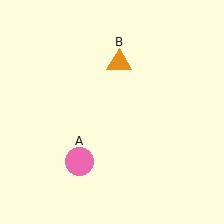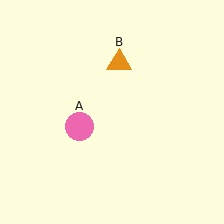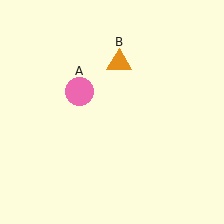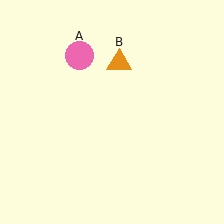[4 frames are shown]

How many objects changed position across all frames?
1 object changed position: pink circle (object A).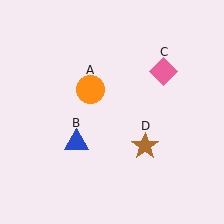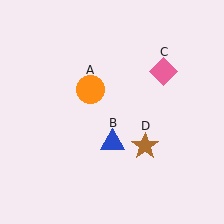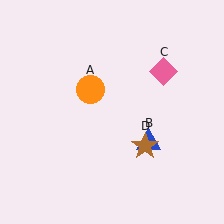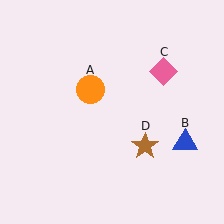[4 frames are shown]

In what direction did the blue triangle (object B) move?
The blue triangle (object B) moved right.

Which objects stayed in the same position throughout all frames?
Orange circle (object A) and pink diamond (object C) and brown star (object D) remained stationary.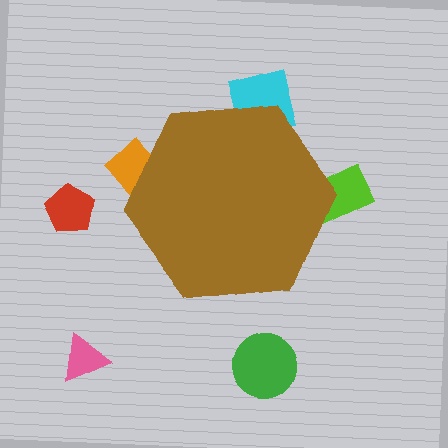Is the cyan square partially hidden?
Yes, the cyan square is partially hidden behind the brown hexagon.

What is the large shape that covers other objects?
A brown hexagon.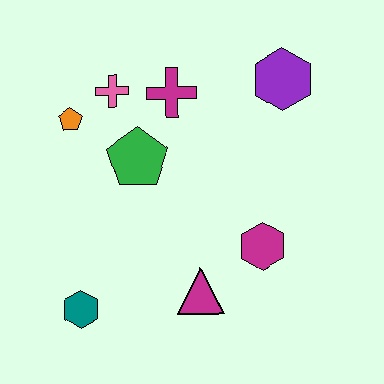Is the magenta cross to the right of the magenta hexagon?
No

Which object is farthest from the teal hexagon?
The purple hexagon is farthest from the teal hexagon.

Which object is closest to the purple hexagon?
The magenta cross is closest to the purple hexagon.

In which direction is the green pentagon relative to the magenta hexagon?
The green pentagon is to the left of the magenta hexagon.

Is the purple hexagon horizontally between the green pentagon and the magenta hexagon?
No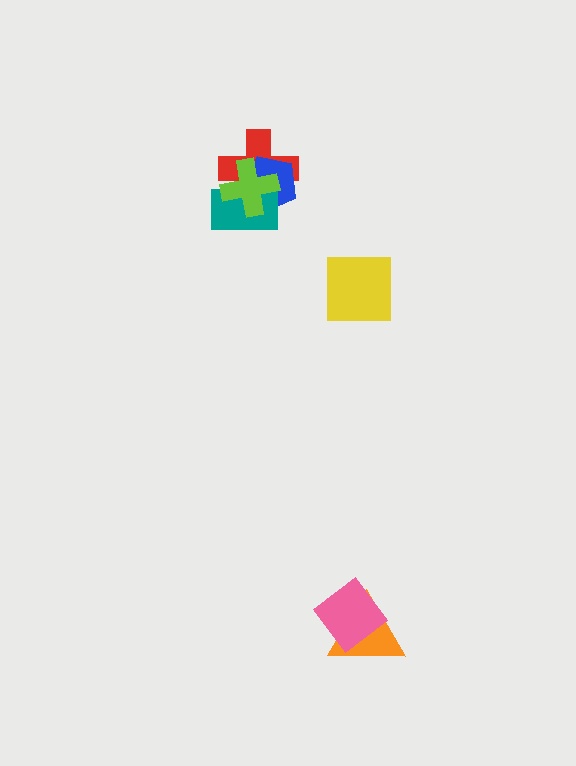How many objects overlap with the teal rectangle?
3 objects overlap with the teal rectangle.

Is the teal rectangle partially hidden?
Yes, it is partially covered by another shape.